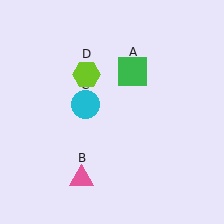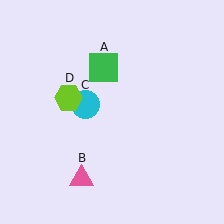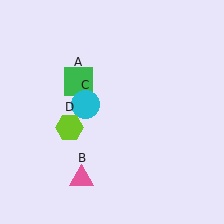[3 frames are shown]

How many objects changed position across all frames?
2 objects changed position: green square (object A), lime hexagon (object D).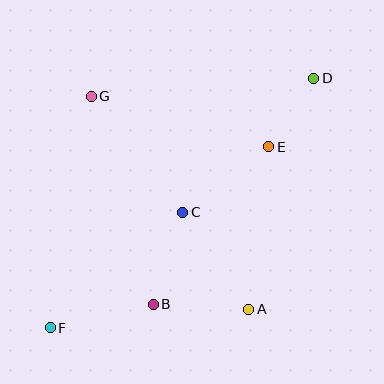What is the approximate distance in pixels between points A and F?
The distance between A and F is approximately 199 pixels.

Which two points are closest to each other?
Points D and E are closest to each other.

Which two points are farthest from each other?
Points D and F are farthest from each other.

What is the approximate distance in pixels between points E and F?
The distance between E and F is approximately 284 pixels.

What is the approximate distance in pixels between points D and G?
The distance between D and G is approximately 223 pixels.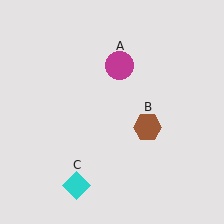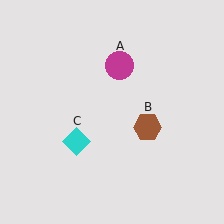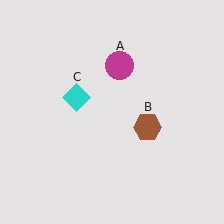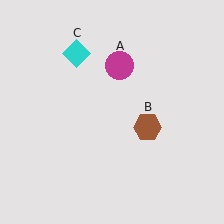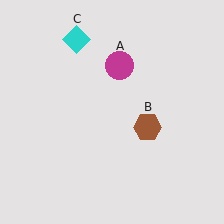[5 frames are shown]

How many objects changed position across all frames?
1 object changed position: cyan diamond (object C).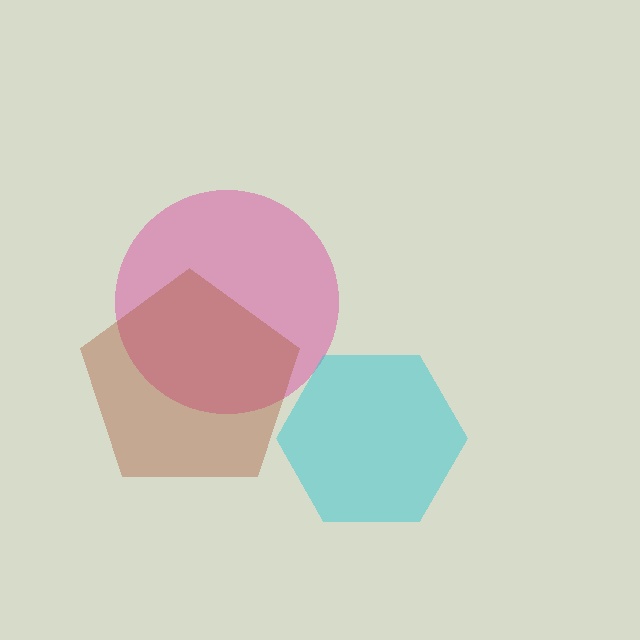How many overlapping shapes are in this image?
There are 3 overlapping shapes in the image.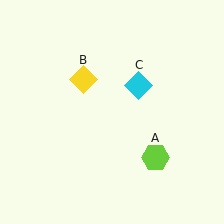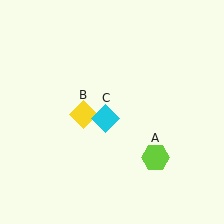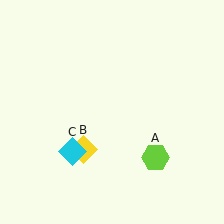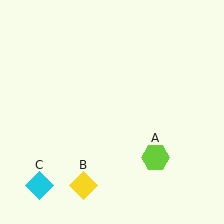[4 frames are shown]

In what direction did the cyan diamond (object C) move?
The cyan diamond (object C) moved down and to the left.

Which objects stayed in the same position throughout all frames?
Lime hexagon (object A) remained stationary.